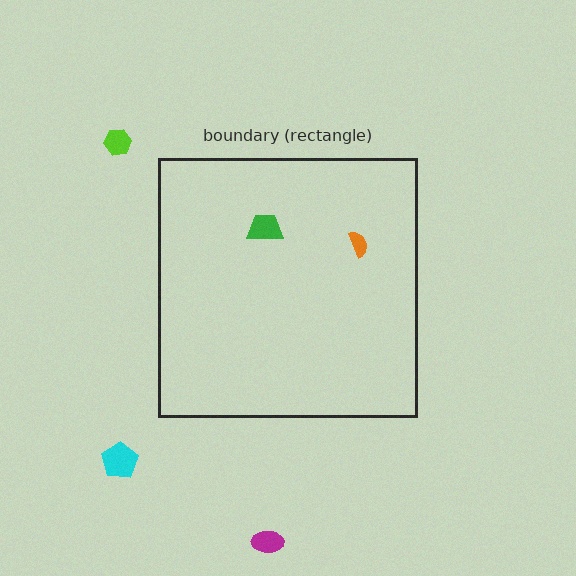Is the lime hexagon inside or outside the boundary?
Outside.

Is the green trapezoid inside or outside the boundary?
Inside.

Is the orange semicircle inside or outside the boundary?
Inside.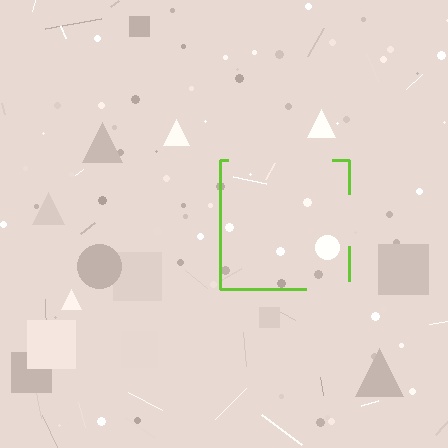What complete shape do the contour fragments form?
The contour fragments form a square.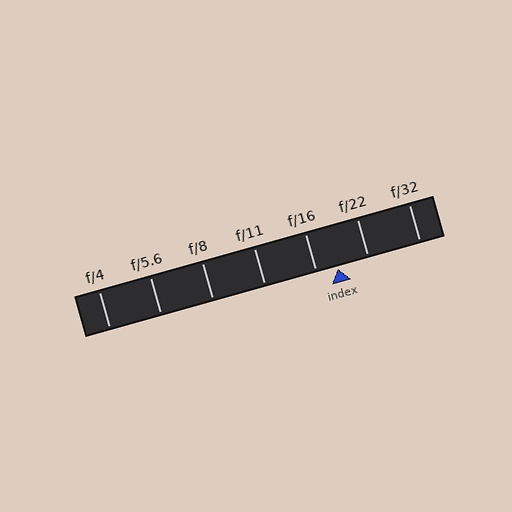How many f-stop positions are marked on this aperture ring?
There are 7 f-stop positions marked.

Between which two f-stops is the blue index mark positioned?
The index mark is between f/16 and f/22.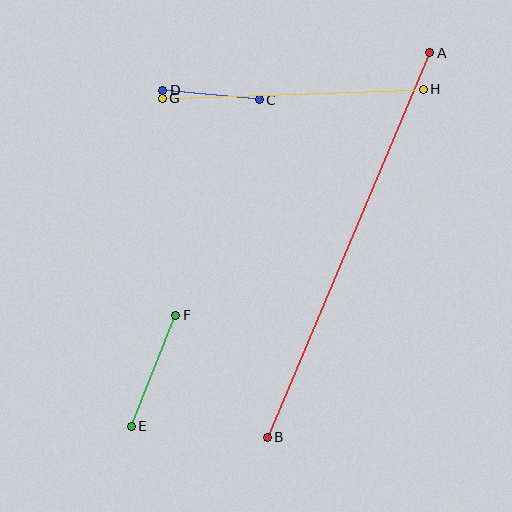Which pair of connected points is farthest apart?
Points A and B are farthest apart.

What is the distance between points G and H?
The distance is approximately 261 pixels.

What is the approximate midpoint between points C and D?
The midpoint is at approximately (211, 95) pixels.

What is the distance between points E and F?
The distance is approximately 119 pixels.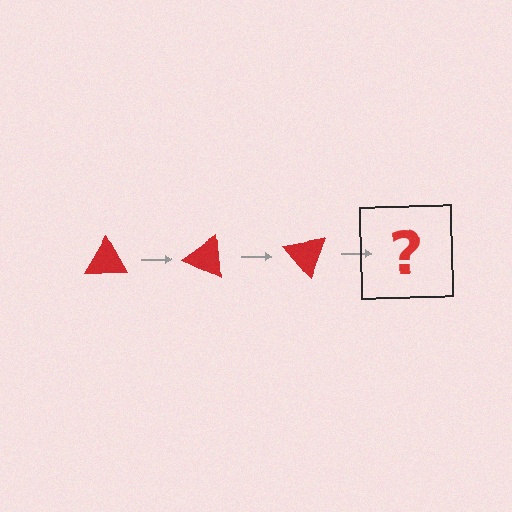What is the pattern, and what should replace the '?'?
The pattern is that the triangle rotates 25 degrees each step. The '?' should be a red triangle rotated 75 degrees.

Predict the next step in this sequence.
The next step is a red triangle rotated 75 degrees.